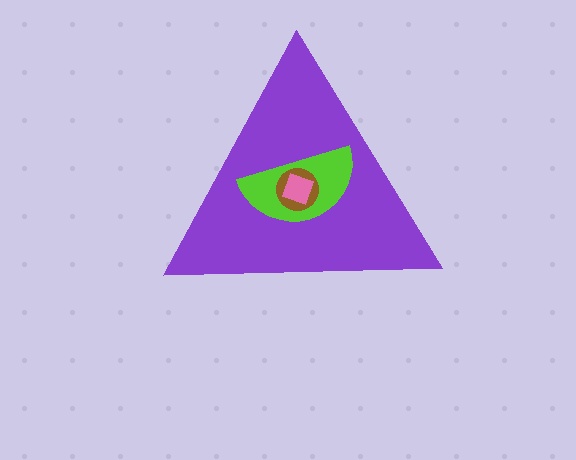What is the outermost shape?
The purple triangle.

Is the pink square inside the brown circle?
Yes.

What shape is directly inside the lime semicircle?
The brown circle.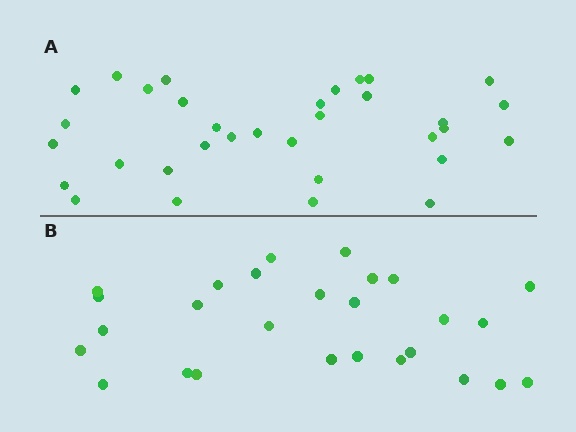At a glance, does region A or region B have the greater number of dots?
Region A (the top region) has more dots.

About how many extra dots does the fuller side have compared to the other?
Region A has about 6 more dots than region B.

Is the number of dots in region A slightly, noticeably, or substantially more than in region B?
Region A has only slightly more — the two regions are fairly close. The ratio is roughly 1.2 to 1.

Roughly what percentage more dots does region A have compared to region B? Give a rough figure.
About 20% more.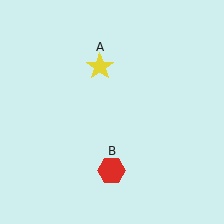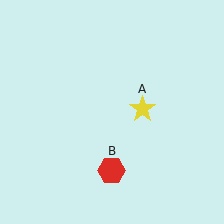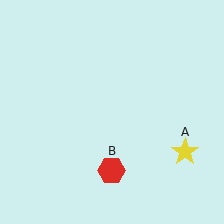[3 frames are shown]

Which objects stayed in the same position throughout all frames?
Red hexagon (object B) remained stationary.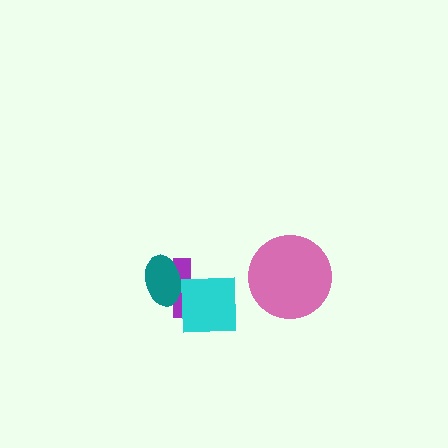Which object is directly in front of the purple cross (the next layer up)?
The teal ellipse is directly in front of the purple cross.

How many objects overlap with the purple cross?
2 objects overlap with the purple cross.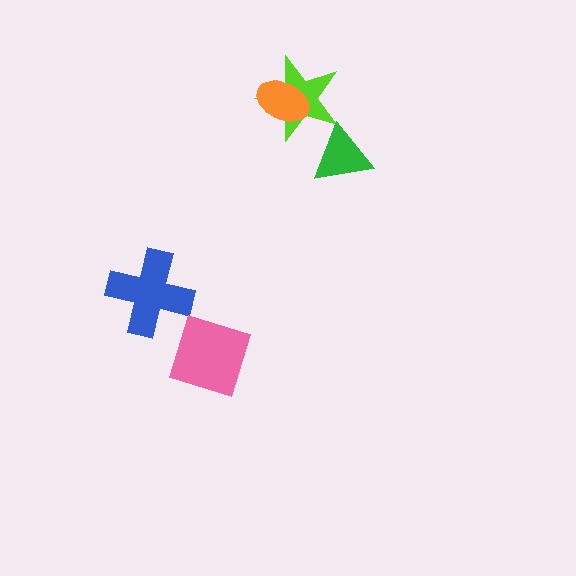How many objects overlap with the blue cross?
0 objects overlap with the blue cross.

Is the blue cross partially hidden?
No, no other shape covers it.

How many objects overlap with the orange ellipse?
1 object overlaps with the orange ellipse.